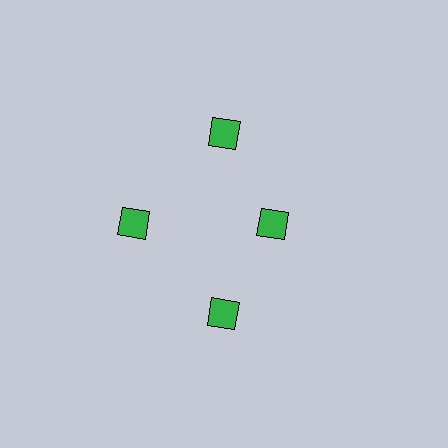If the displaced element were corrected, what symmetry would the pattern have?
It would have 4-fold rotational symmetry — the pattern would map onto itself every 90 degrees.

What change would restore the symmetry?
The symmetry would be restored by moving it outward, back onto the ring so that all 4 diamonds sit at equal angles and equal distance from the center.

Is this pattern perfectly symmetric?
No. The 4 green diamonds are arranged in a ring, but one element near the 3 o'clock position is pulled inward toward the center, breaking the 4-fold rotational symmetry.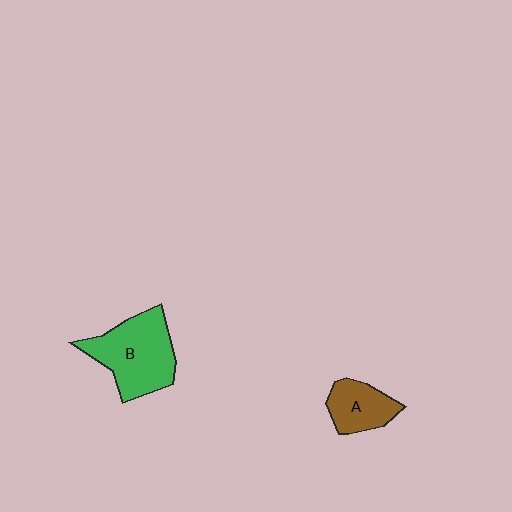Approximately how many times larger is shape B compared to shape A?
Approximately 1.8 times.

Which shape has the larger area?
Shape B (green).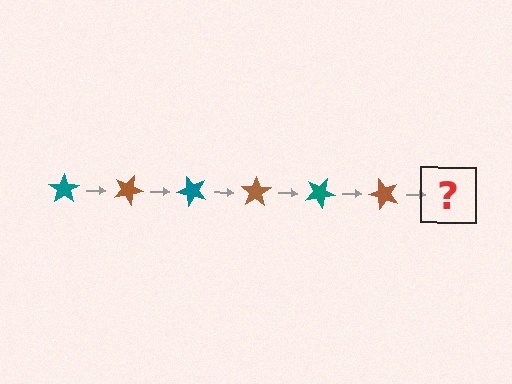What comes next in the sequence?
The next element should be a teal star, rotated 150 degrees from the start.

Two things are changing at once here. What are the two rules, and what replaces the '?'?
The two rules are that it rotates 25 degrees each step and the color cycles through teal and brown. The '?' should be a teal star, rotated 150 degrees from the start.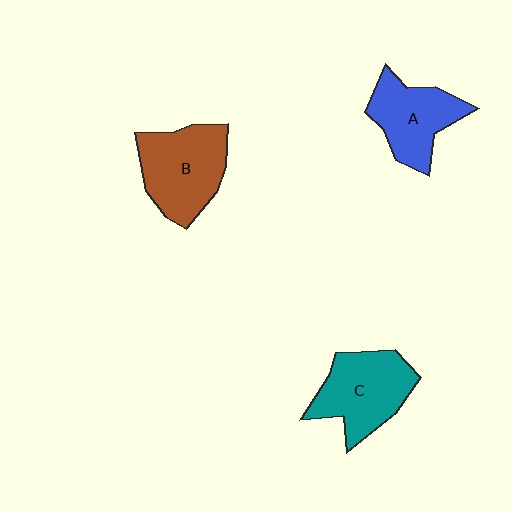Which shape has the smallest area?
Shape A (blue).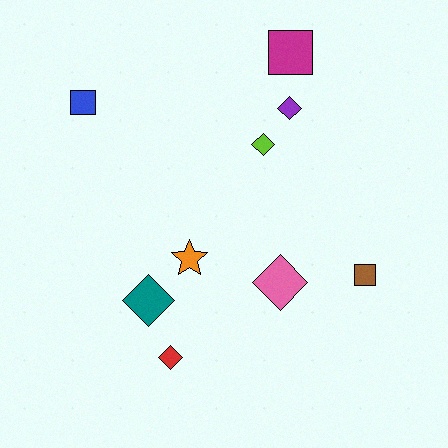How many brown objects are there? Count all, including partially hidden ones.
There is 1 brown object.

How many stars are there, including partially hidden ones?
There is 1 star.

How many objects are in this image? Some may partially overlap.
There are 9 objects.